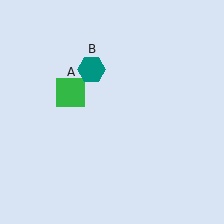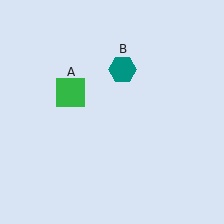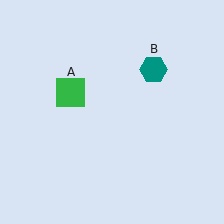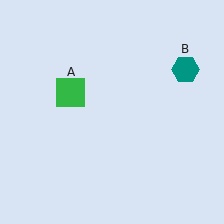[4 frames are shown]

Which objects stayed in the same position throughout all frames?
Green square (object A) remained stationary.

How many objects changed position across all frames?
1 object changed position: teal hexagon (object B).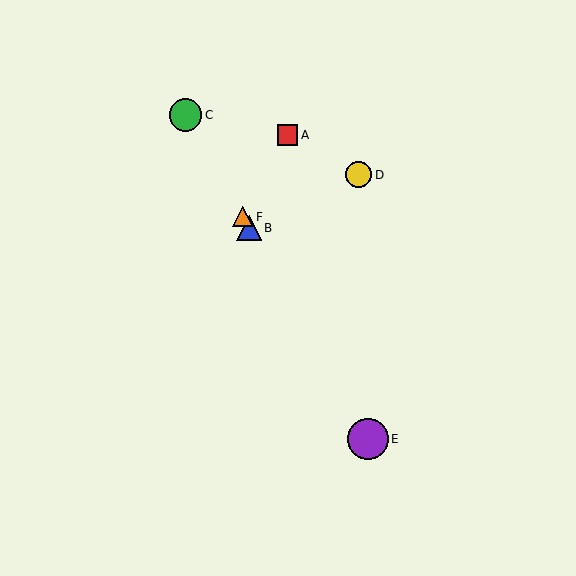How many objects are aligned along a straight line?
4 objects (B, C, E, F) are aligned along a straight line.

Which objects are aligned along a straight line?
Objects B, C, E, F are aligned along a straight line.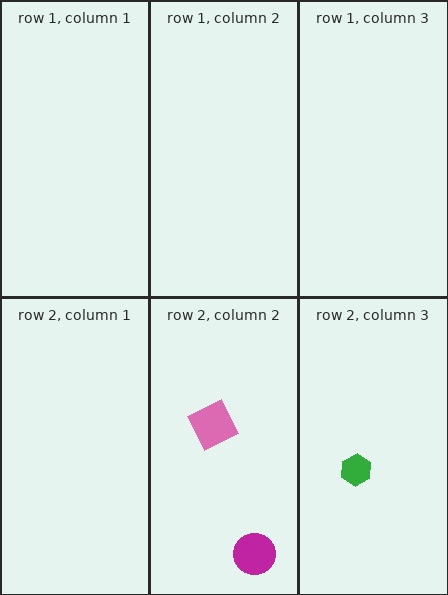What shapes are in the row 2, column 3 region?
The green hexagon.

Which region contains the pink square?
The row 2, column 2 region.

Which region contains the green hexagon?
The row 2, column 3 region.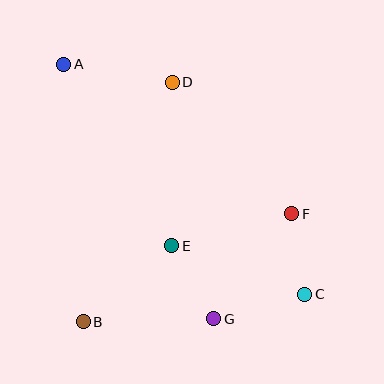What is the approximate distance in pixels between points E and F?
The distance between E and F is approximately 124 pixels.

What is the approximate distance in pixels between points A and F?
The distance between A and F is approximately 272 pixels.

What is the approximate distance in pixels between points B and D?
The distance between B and D is approximately 256 pixels.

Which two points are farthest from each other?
Points A and C are farthest from each other.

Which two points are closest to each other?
Points C and F are closest to each other.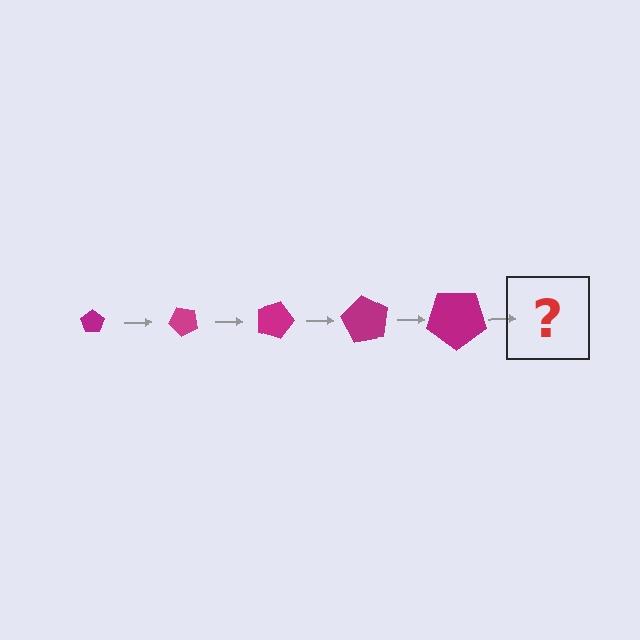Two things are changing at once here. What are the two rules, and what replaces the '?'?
The two rules are that the pentagon grows larger each step and it rotates 45 degrees each step. The '?' should be a pentagon, larger than the previous one and rotated 225 degrees from the start.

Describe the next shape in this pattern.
It should be a pentagon, larger than the previous one and rotated 225 degrees from the start.